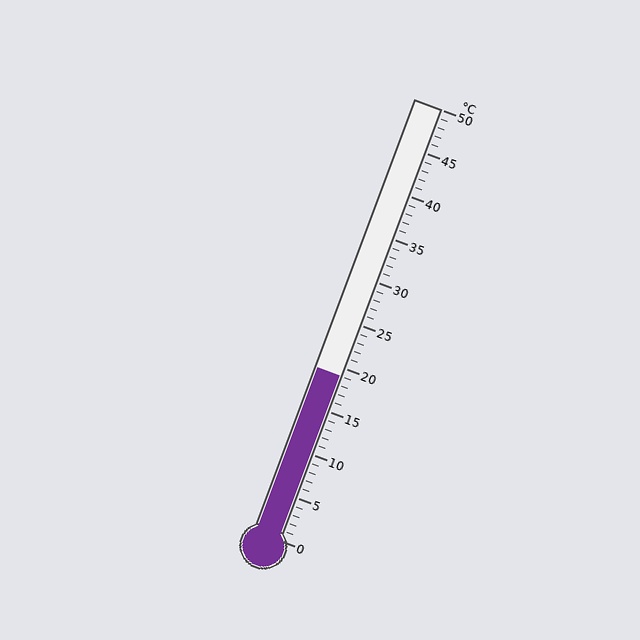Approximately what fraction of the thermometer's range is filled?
The thermometer is filled to approximately 40% of its range.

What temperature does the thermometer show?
The thermometer shows approximately 19°C.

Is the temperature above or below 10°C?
The temperature is above 10°C.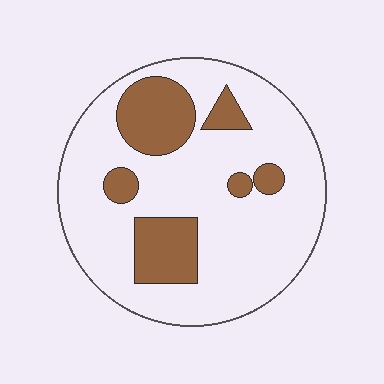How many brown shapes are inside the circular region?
6.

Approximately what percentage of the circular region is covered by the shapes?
Approximately 25%.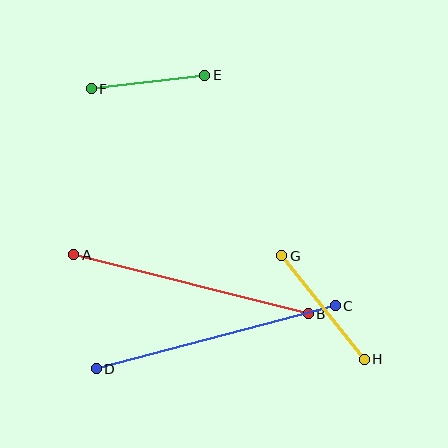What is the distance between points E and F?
The distance is approximately 115 pixels.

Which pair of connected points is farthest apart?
Points C and D are farthest apart.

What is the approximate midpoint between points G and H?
The midpoint is at approximately (323, 307) pixels.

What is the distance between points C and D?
The distance is approximately 247 pixels.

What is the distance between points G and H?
The distance is approximately 132 pixels.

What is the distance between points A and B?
The distance is approximately 242 pixels.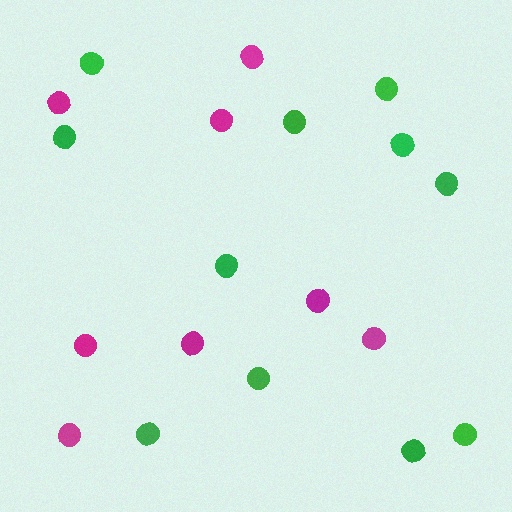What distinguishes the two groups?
There are 2 groups: one group of magenta circles (8) and one group of green circles (11).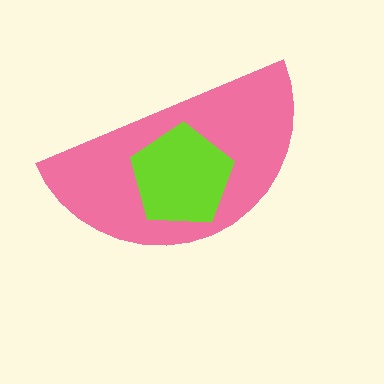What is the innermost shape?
The lime pentagon.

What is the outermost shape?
The pink semicircle.